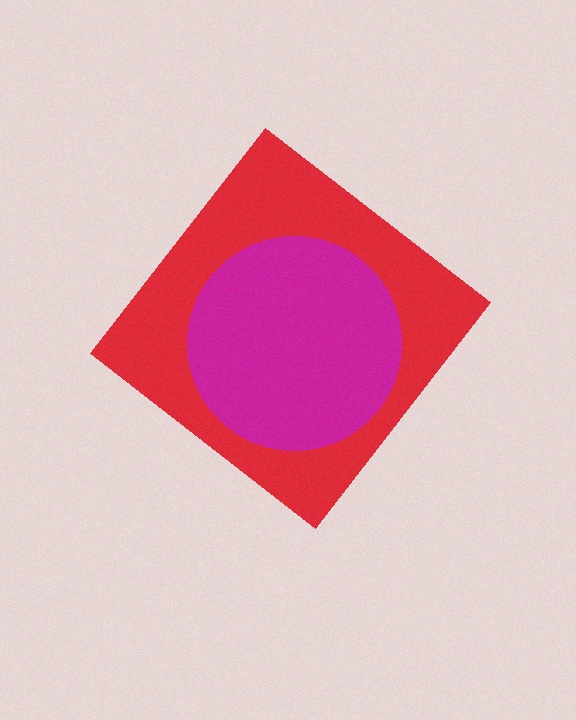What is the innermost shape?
The magenta circle.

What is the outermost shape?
The red diamond.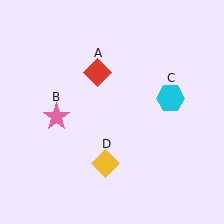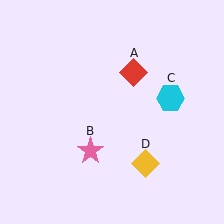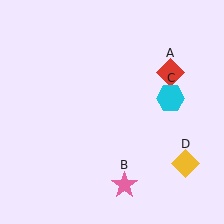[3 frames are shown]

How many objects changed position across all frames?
3 objects changed position: red diamond (object A), pink star (object B), yellow diamond (object D).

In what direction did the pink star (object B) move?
The pink star (object B) moved down and to the right.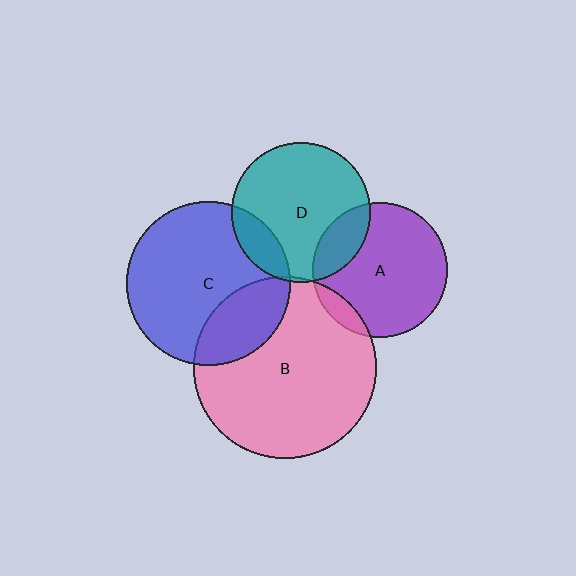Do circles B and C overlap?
Yes.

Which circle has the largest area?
Circle B (pink).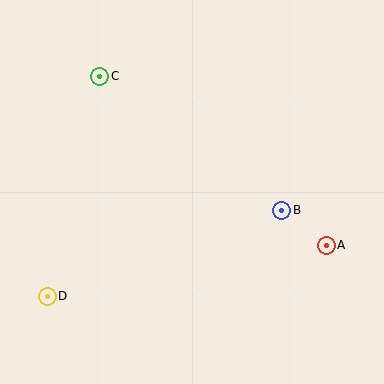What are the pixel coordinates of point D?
Point D is at (47, 296).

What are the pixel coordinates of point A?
Point A is at (326, 245).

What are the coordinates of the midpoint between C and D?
The midpoint between C and D is at (73, 186).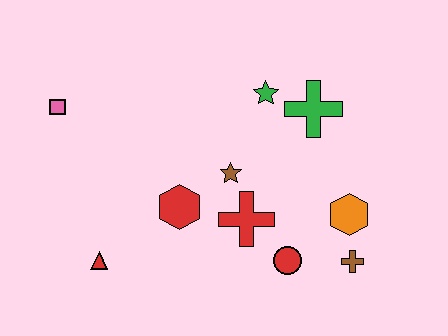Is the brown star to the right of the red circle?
No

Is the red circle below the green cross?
Yes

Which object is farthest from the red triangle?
The green cross is farthest from the red triangle.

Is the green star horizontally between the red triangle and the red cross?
No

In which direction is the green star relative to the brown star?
The green star is above the brown star.